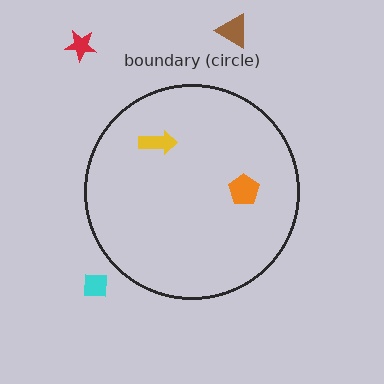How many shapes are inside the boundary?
2 inside, 3 outside.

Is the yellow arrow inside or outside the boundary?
Inside.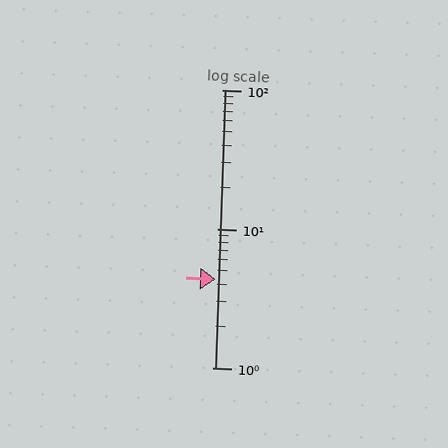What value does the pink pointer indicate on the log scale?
The pointer indicates approximately 4.3.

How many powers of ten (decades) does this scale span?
The scale spans 2 decades, from 1 to 100.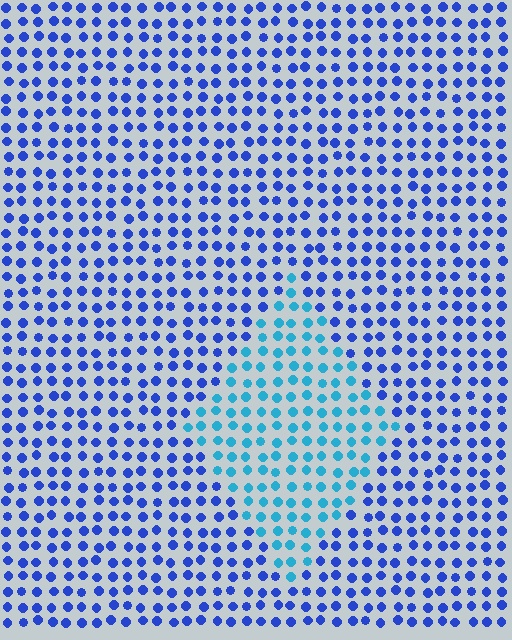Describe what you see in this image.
The image is filled with small blue elements in a uniform arrangement. A diamond-shaped region is visible where the elements are tinted to a slightly different hue, forming a subtle color boundary.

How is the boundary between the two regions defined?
The boundary is defined purely by a slight shift in hue (about 38 degrees). Spacing, size, and orientation are identical on both sides.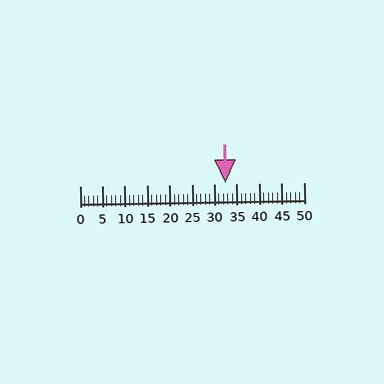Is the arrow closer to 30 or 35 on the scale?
The arrow is closer to 30.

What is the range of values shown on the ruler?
The ruler shows values from 0 to 50.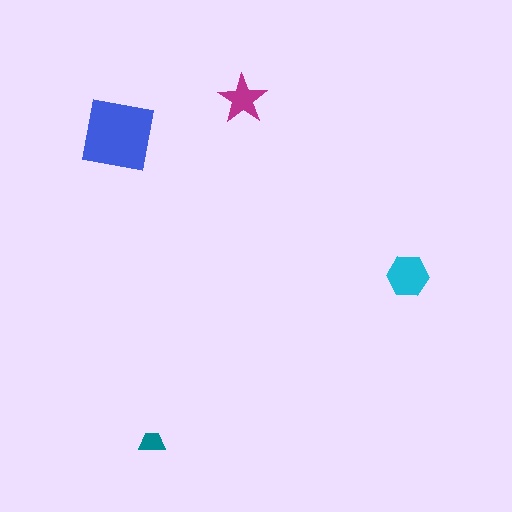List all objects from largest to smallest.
The blue square, the cyan hexagon, the magenta star, the teal trapezoid.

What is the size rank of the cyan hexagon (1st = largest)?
2nd.